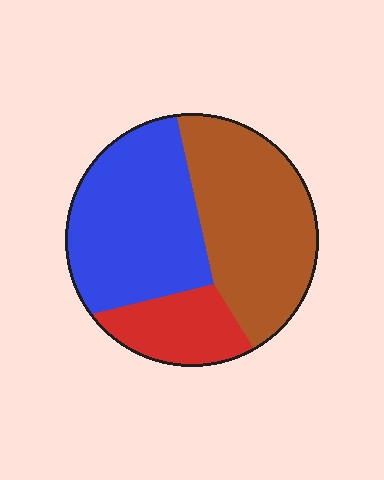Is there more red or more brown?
Brown.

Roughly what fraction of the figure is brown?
Brown takes up between a quarter and a half of the figure.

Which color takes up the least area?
Red, at roughly 15%.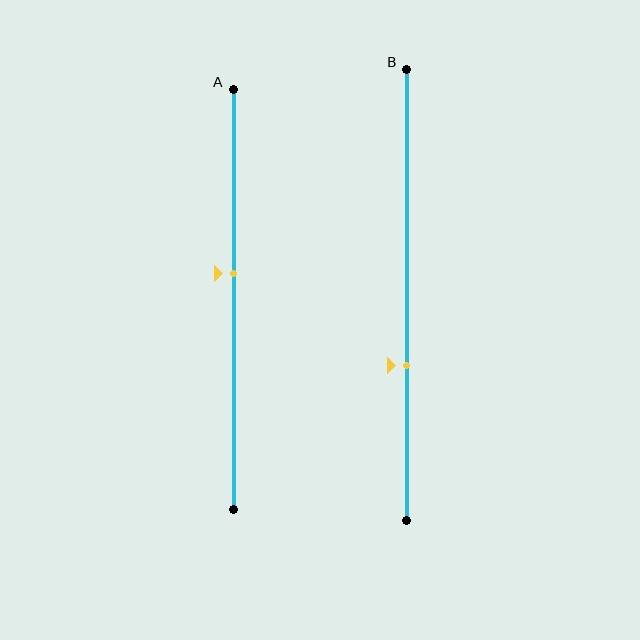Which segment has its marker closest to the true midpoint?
Segment A has its marker closest to the true midpoint.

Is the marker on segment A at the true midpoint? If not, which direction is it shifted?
No, the marker on segment A is shifted upward by about 6% of the segment length.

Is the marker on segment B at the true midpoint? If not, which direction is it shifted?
No, the marker on segment B is shifted downward by about 16% of the segment length.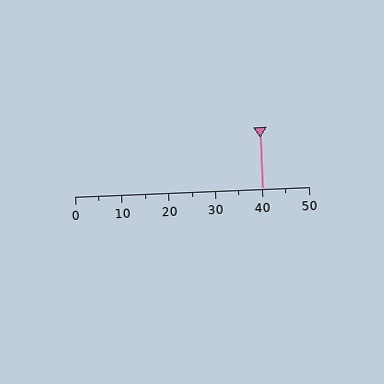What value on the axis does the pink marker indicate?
The marker indicates approximately 40.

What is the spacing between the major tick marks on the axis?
The major ticks are spaced 10 apart.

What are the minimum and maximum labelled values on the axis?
The axis runs from 0 to 50.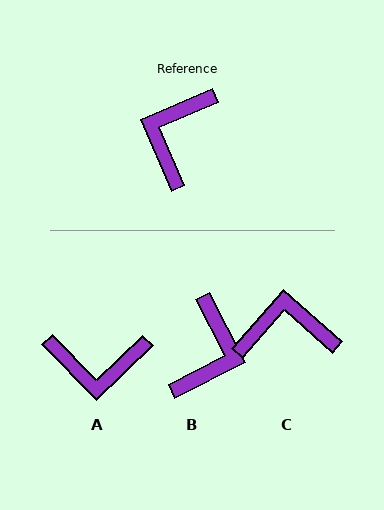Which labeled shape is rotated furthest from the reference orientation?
B, about 176 degrees away.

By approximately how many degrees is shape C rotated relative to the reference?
Approximately 65 degrees clockwise.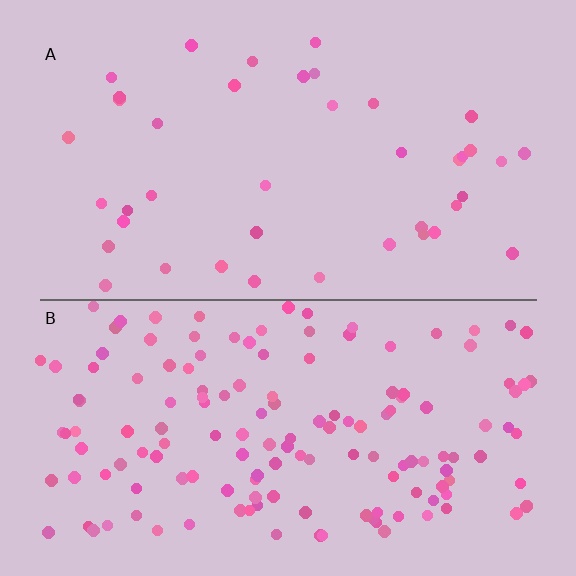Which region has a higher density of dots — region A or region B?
B (the bottom).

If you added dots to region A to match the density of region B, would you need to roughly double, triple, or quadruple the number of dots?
Approximately quadruple.